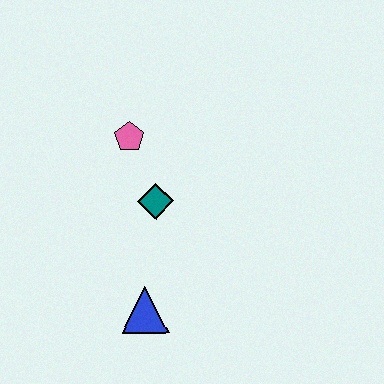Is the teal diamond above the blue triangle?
Yes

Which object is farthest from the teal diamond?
The blue triangle is farthest from the teal diamond.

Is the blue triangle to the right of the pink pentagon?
Yes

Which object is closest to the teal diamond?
The pink pentagon is closest to the teal diamond.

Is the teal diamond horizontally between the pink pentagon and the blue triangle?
No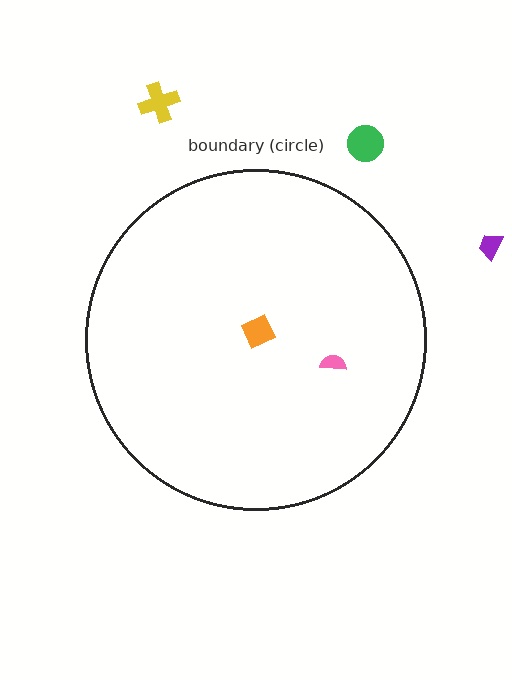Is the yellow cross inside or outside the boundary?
Outside.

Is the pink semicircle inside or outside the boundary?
Inside.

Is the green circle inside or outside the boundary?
Outside.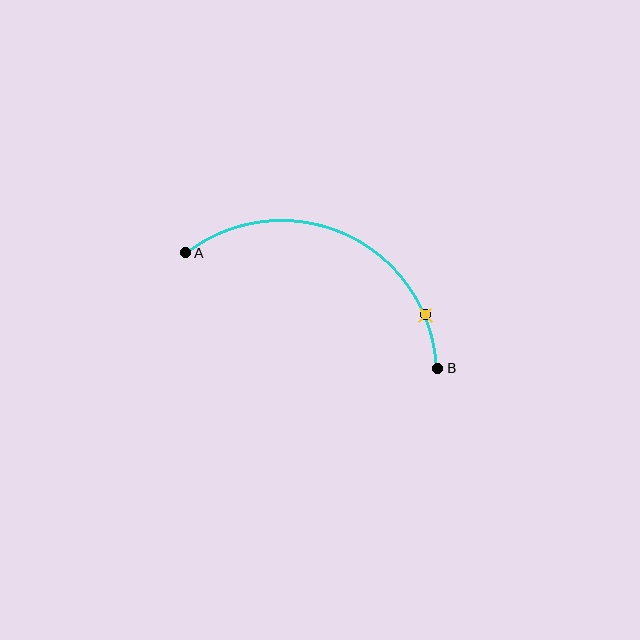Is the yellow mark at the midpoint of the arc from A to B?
No. The yellow mark lies on the arc but is closer to endpoint B. The arc midpoint would be at the point on the curve equidistant along the arc from both A and B.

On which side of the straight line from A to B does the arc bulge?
The arc bulges above the straight line connecting A and B.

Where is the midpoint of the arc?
The arc midpoint is the point on the curve farthest from the straight line joining A and B. It sits above that line.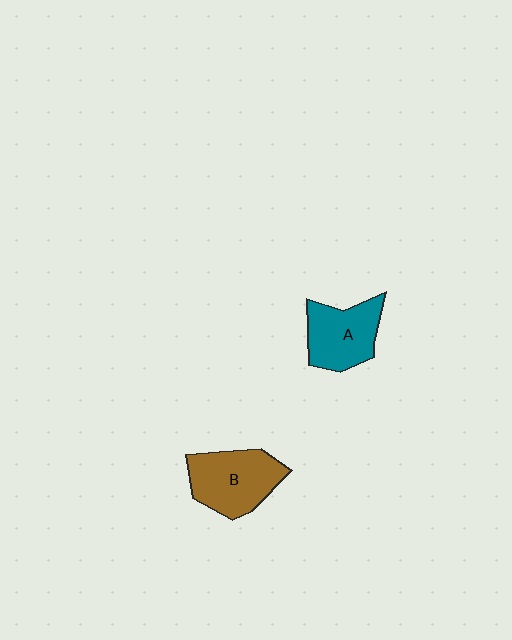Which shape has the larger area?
Shape B (brown).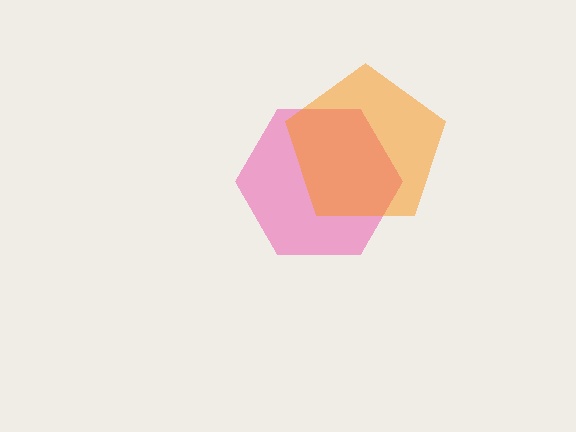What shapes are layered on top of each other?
The layered shapes are: a pink hexagon, an orange pentagon.